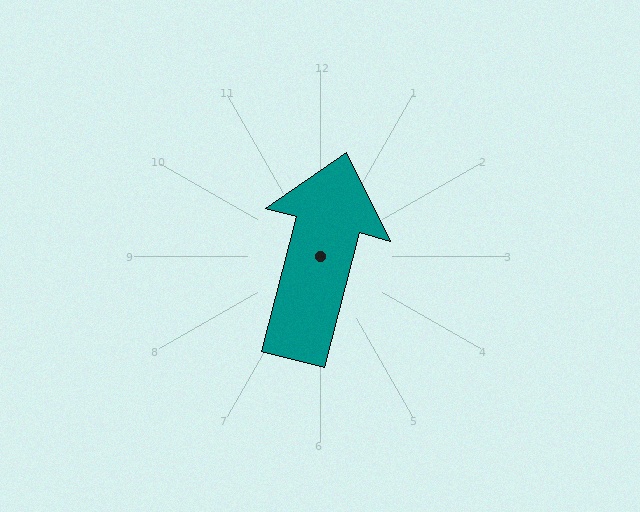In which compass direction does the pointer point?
North.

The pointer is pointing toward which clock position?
Roughly 12 o'clock.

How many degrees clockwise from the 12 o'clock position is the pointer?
Approximately 15 degrees.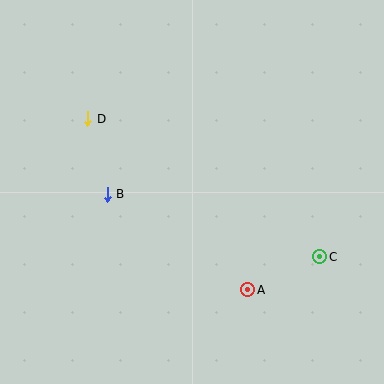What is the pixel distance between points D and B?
The distance between D and B is 78 pixels.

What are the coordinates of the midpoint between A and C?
The midpoint between A and C is at (284, 273).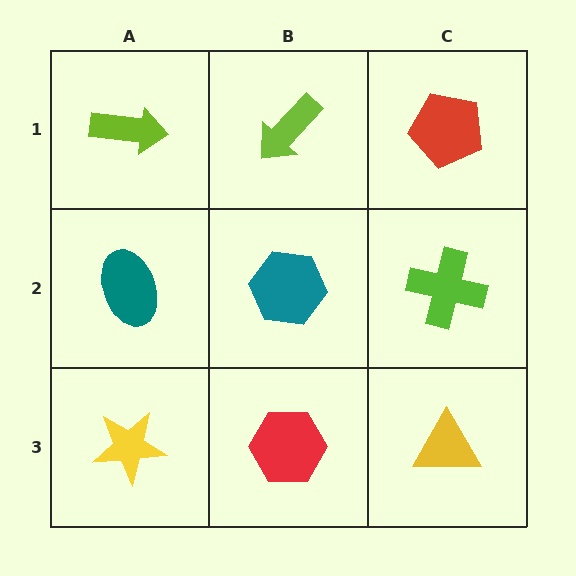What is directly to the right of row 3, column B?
A yellow triangle.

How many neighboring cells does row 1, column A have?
2.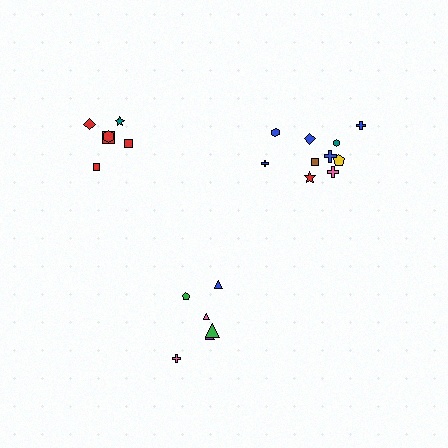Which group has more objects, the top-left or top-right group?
The top-right group.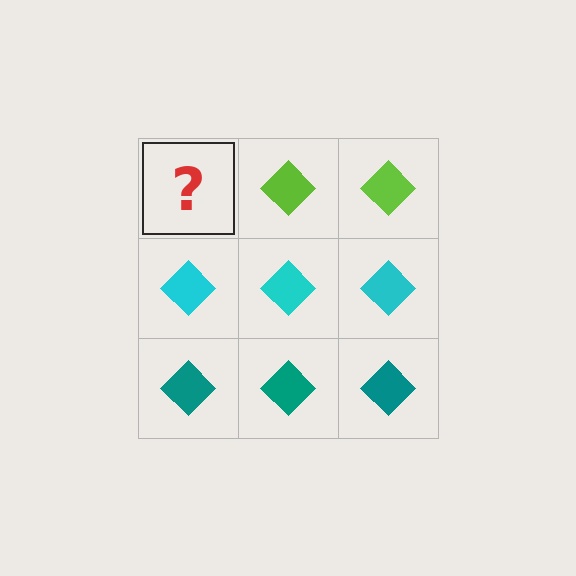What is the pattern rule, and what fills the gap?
The rule is that each row has a consistent color. The gap should be filled with a lime diamond.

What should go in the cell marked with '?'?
The missing cell should contain a lime diamond.